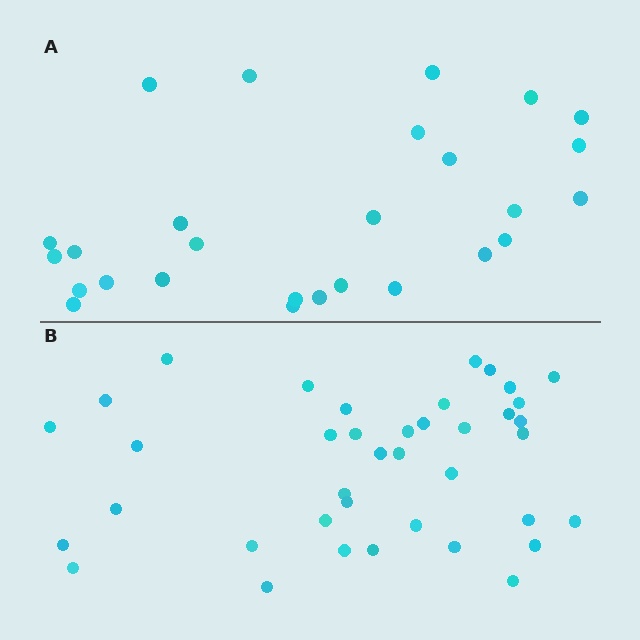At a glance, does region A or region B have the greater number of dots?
Region B (the bottom region) has more dots.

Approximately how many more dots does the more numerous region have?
Region B has roughly 12 or so more dots than region A.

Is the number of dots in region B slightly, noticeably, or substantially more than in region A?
Region B has noticeably more, but not dramatically so. The ratio is roughly 1.4 to 1.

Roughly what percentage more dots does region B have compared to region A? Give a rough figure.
About 45% more.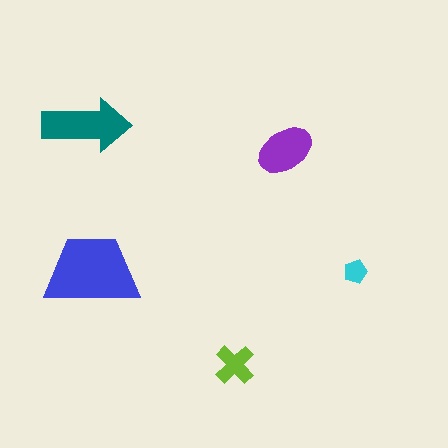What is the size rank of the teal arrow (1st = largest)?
2nd.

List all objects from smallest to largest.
The cyan pentagon, the lime cross, the purple ellipse, the teal arrow, the blue trapezoid.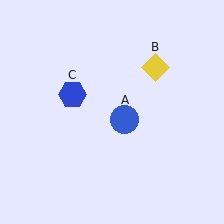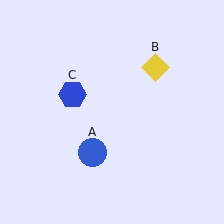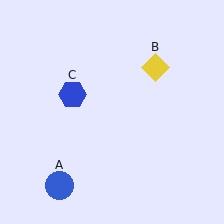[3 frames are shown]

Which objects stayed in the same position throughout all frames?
Yellow diamond (object B) and blue hexagon (object C) remained stationary.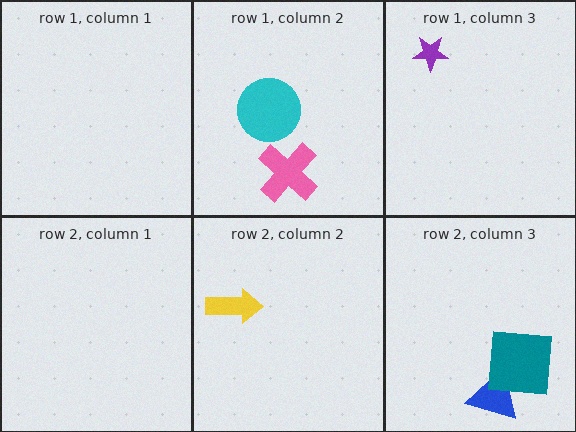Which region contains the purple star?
The row 1, column 3 region.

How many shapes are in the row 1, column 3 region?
1.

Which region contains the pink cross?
The row 1, column 2 region.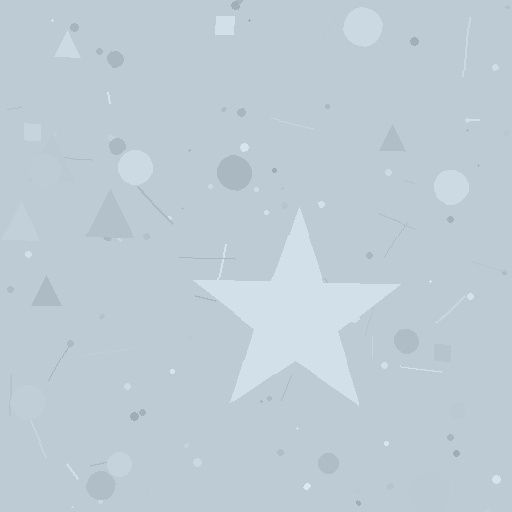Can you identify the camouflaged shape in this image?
The camouflaged shape is a star.